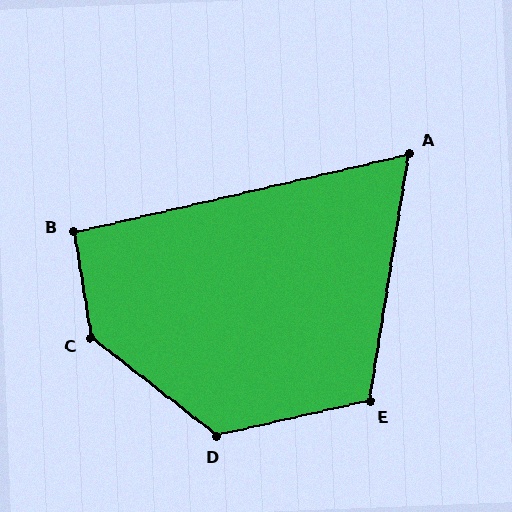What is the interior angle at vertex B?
Approximately 94 degrees (approximately right).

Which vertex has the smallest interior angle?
A, at approximately 68 degrees.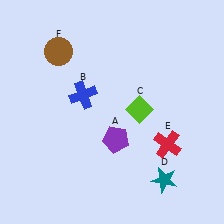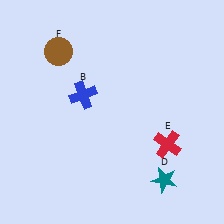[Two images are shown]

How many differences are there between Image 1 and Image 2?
There are 2 differences between the two images.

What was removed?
The lime diamond (C), the purple pentagon (A) were removed in Image 2.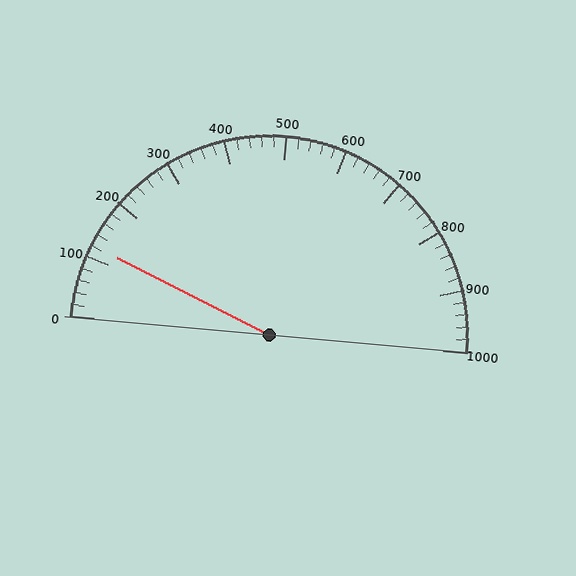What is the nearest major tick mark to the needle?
The nearest major tick mark is 100.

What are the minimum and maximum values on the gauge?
The gauge ranges from 0 to 1000.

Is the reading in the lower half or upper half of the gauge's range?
The reading is in the lower half of the range (0 to 1000).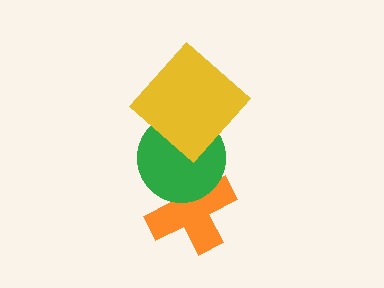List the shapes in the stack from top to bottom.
From top to bottom: the yellow diamond, the green circle, the orange cross.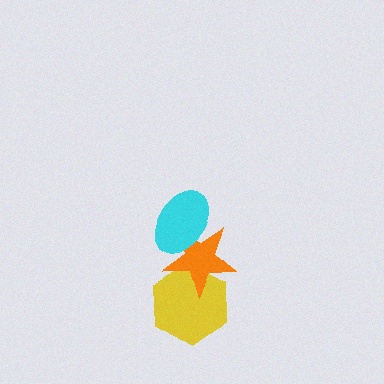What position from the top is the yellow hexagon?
The yellow hexagon is 3rd from the top.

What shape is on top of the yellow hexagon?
The orange star is on top of the yellow hexagon.